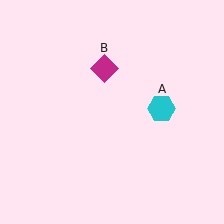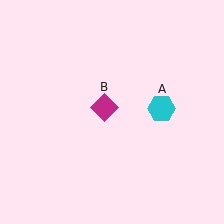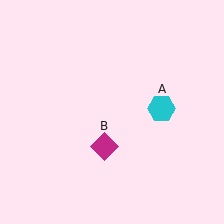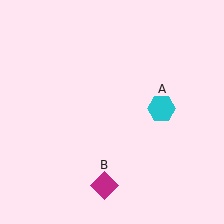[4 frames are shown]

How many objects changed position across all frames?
1 object changed position: magenta diamond (object B).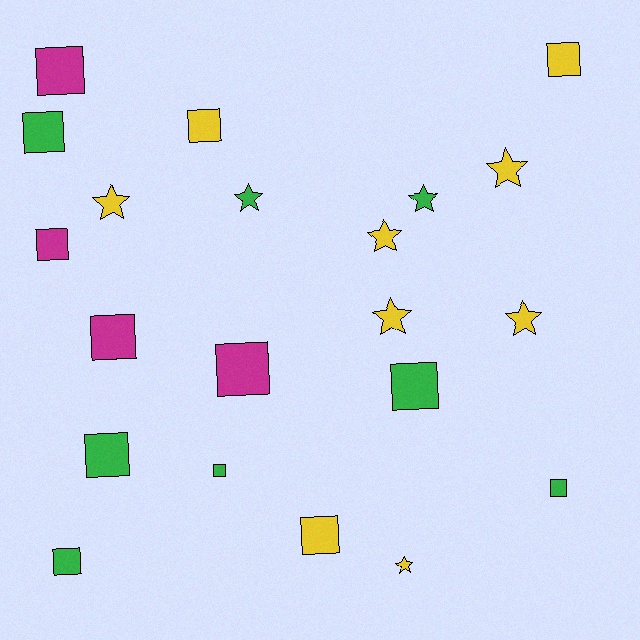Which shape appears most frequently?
Square, with 13 objects.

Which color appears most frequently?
Yellow, with 9 objects.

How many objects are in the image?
There are 21 objects.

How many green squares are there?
There are 6 green squares.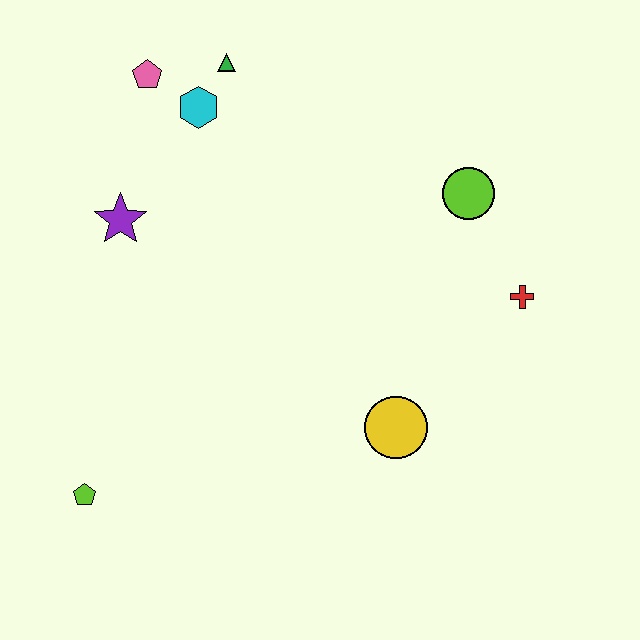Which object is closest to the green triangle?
The cyan hexagon is closest to the green triangle.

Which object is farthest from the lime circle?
The lime pentagon is farthest from the lime circle.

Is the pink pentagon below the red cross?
No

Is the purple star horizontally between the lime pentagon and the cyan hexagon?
Yes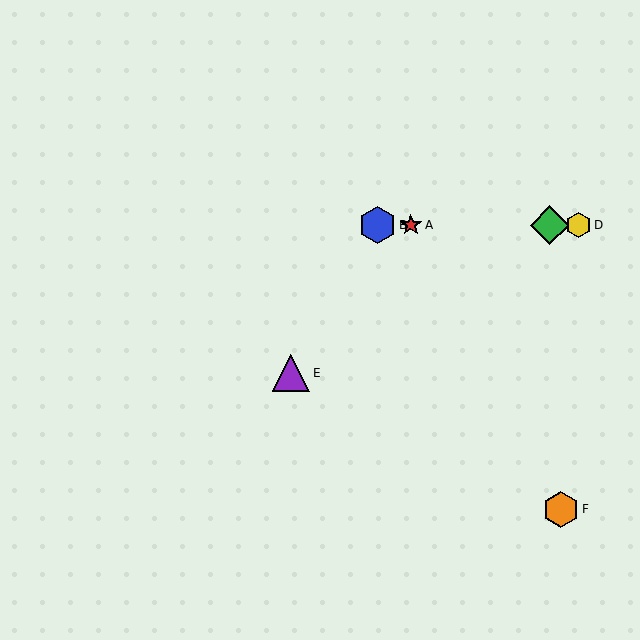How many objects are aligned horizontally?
4 objects (A, B, C, D) are aligned horizontally.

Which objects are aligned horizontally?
Objects A, B, C, D are aligned horizontally.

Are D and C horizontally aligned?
Yes, both are at y≈225.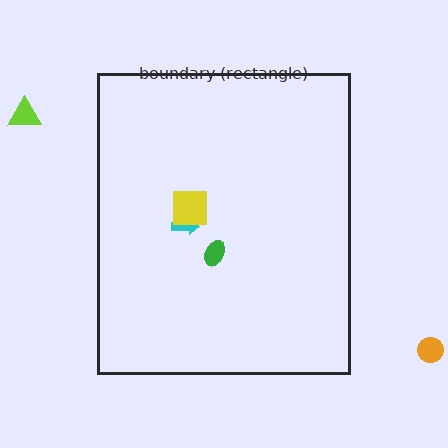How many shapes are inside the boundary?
3 inside, 2 outside.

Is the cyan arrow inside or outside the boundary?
Inside.